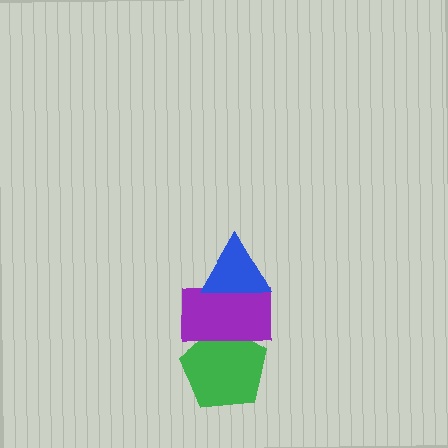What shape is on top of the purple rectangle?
The blue triangle is on top of the purple rectangle.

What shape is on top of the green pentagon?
The purple rectangle is on top of the green pentagon.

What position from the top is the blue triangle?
The blue triangle is 1st from the top.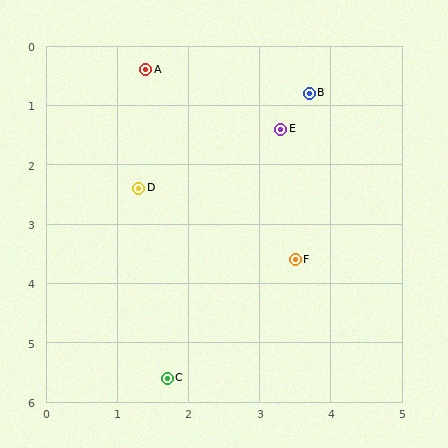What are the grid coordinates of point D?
Point D is at approximately (1.3, 2.4).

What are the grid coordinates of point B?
Point B is at approximately (3.7, 0.8).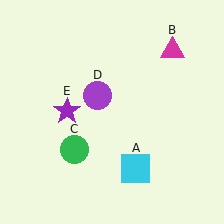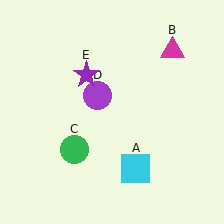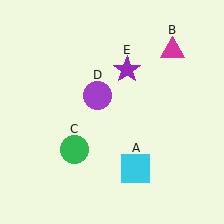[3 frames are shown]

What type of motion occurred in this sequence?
The purple star (object E) rotated clockwise around the center of the scene.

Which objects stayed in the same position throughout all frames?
Cyan square (object A) and magenta triangle (object B) and green circle (object C) and purple circle (object D) remained stationary.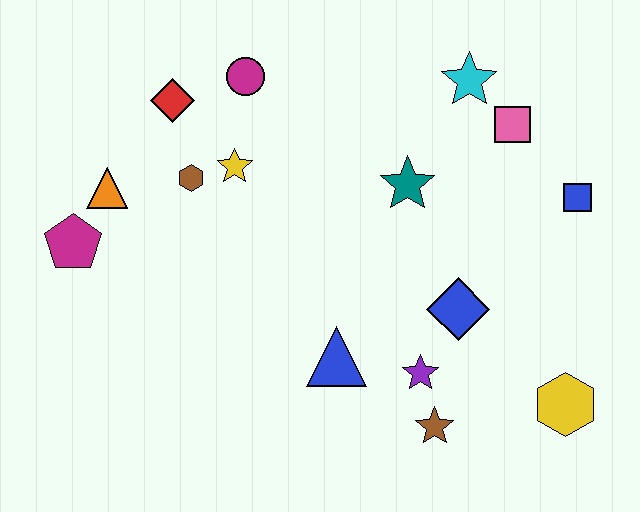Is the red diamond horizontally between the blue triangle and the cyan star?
No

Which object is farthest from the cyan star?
The magenta pentagon is farthest from the cyan star.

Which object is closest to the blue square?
The pink square is closest to the blue square.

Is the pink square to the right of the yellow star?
Yes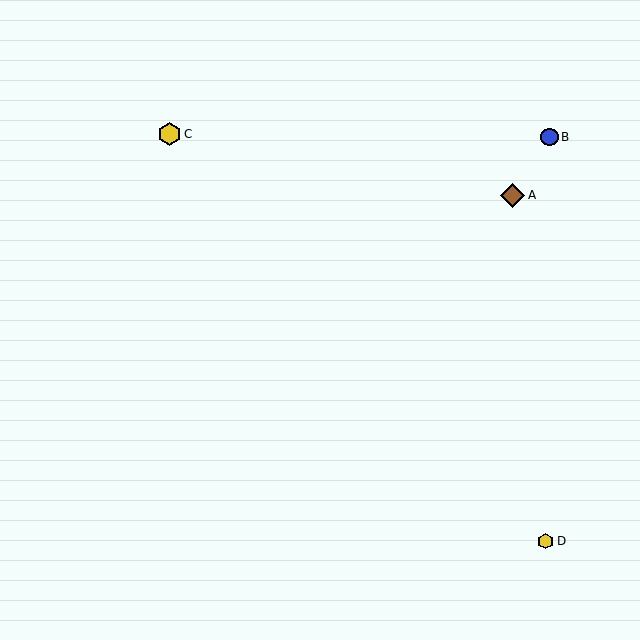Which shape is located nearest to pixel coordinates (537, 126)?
The blue circle (labeled B) at (549, 137) is nearest to that location.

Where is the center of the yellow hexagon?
The center of the yellow hexagon is at (169, 134).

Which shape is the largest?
The brown diamond (labeled A) is the largest.